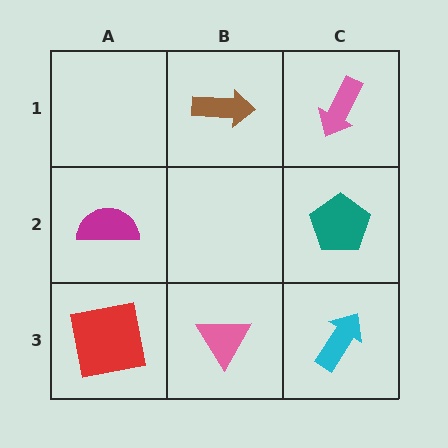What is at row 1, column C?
A pink arrow.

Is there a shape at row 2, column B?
No, that cell is empty.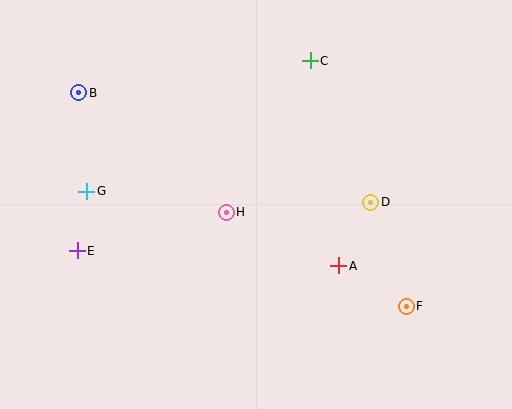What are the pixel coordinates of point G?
Point G is at (87, 191).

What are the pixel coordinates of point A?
Point A is at (339, 266).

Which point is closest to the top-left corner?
Point B is closest to the top-left corner.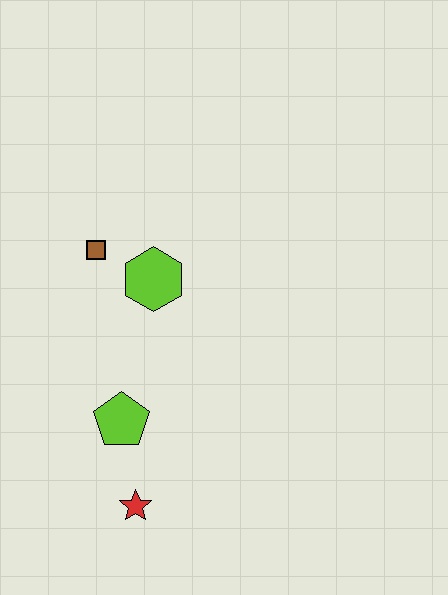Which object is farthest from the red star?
The brown square is farthest from the red star.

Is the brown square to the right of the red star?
No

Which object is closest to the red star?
The lime pentagon is closest to the red star.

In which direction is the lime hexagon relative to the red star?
The lime hexagon is above the red star.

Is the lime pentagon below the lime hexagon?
Yes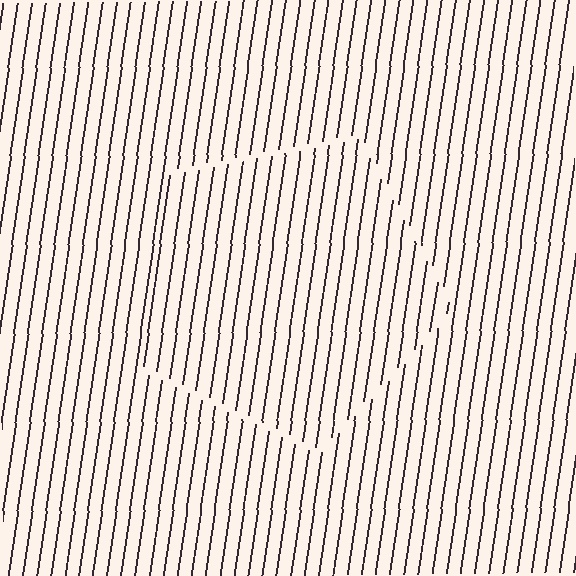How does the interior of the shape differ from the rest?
The interior of the shape contains the same grating, shifted by half a period — the contour is defined by the phase discontinuity where line-ends from the inner and outer gratings abut.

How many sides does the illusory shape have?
5 sides — the line-ends trace a pentagon.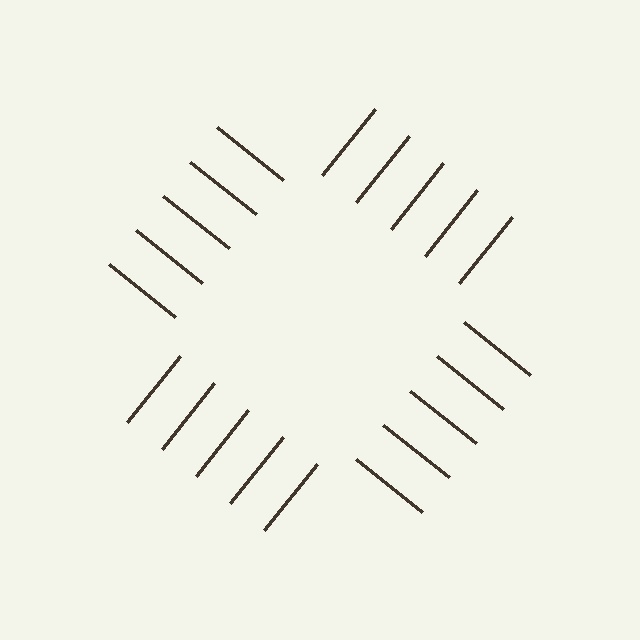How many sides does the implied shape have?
4 sides — the line-ends trace a square.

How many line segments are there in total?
20 — 5 along each of the 4 edges.